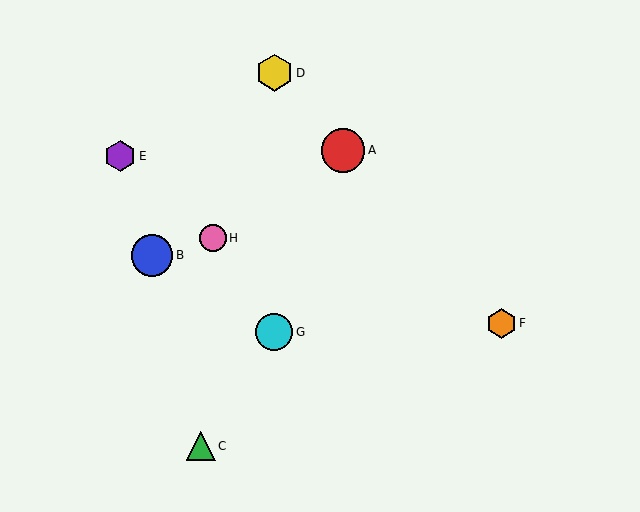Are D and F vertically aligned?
No, D is at x≈274 and F is at x≈501.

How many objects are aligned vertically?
2 objects (D, G) are aligned vertically.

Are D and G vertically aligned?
Yes, both are at x≈274.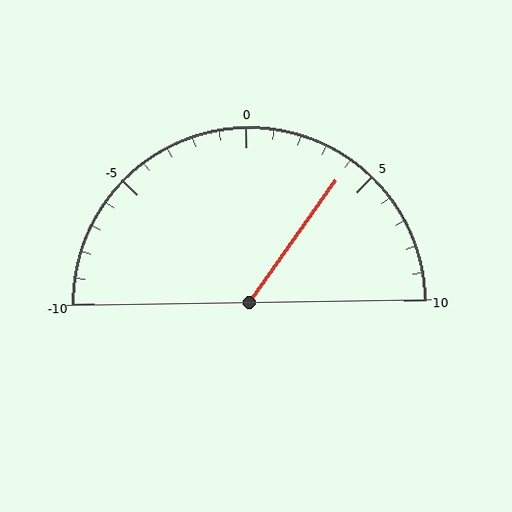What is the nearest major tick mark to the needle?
The nearest major tick mark is 5.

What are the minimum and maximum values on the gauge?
The gauge ranges from -10 to 10.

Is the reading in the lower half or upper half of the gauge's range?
The reading is in the upper half of the range (-10 to 10).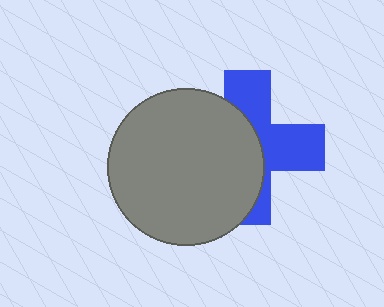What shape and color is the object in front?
The object in front is a gray circle.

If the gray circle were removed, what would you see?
You would see the complete blue cross.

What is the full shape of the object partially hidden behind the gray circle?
The partially hidden object is a blue cross.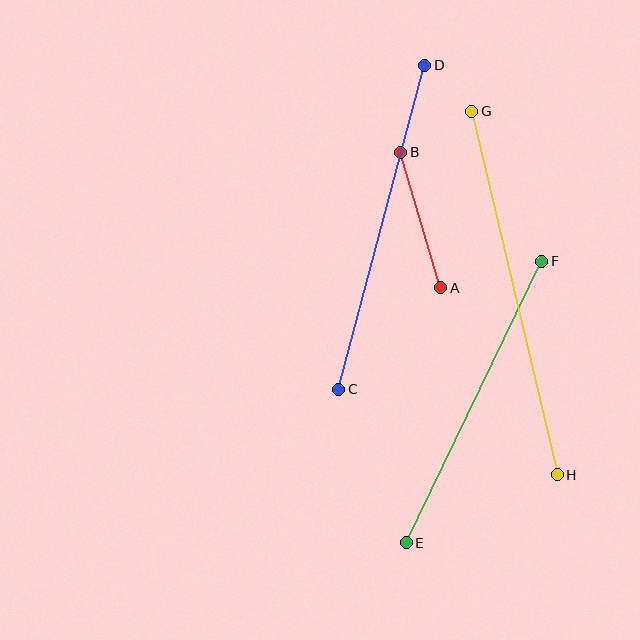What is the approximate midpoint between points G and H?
The midpoint is at approximately (514, 293) pixels.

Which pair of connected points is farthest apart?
Points G and H are farthest apart.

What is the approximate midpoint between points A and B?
The midpoint is at approximately (421, 220) pixels.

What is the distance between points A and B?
The distance is approximately 141 pixels.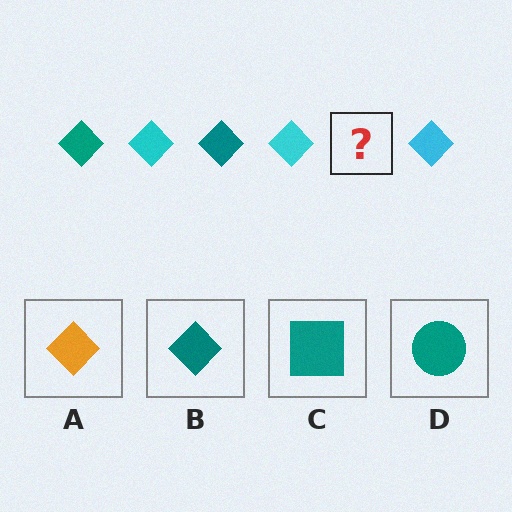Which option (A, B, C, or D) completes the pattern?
B.